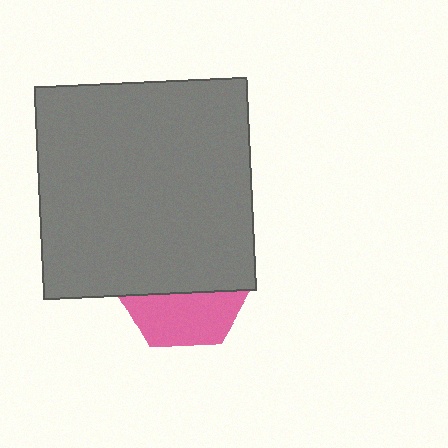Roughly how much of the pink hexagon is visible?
A small part of it is visible (roughly 40%).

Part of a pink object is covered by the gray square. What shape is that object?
It is a hexagon.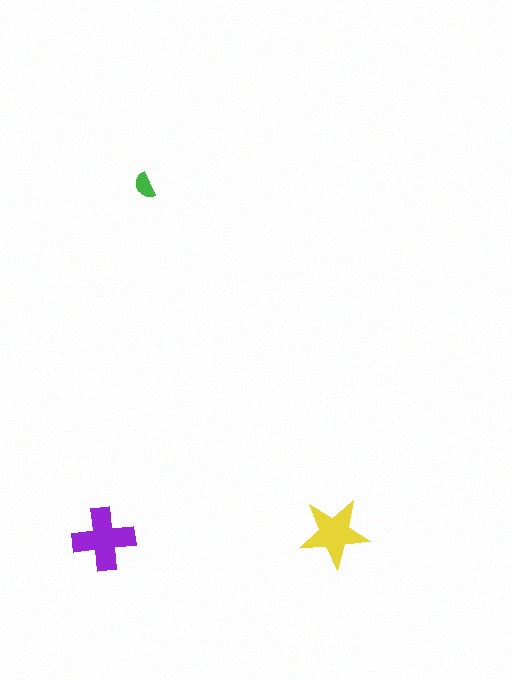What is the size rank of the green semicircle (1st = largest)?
3rd.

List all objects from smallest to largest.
The green semicircle, the yellow star, the purple cross.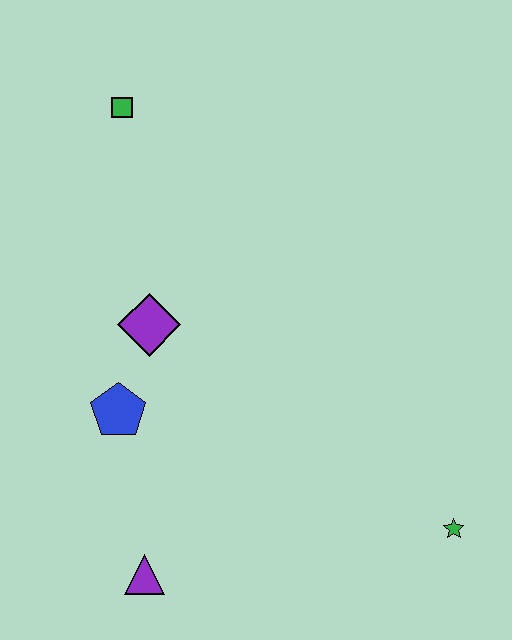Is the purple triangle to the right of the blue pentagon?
Yes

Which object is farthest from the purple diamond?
The green star is farthest from the purple diamond.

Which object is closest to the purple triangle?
The blue pentagon is closest to the purple triangle.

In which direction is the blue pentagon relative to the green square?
The blue pentagon is below the green square.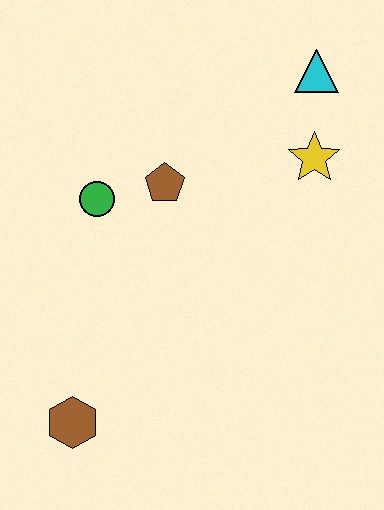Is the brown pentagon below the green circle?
No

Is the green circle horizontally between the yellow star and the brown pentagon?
No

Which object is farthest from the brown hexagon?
The cyan triangle is farthest from the brown hexagon.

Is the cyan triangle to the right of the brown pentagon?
Yes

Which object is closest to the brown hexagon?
The green circle is closest to the brown hexagon.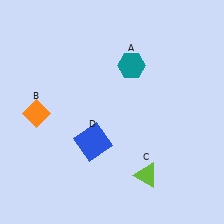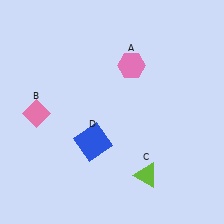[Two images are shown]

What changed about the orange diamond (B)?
In Image 1, B is orange. In Image 2, it changed to pink.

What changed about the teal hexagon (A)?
In Image 1, A is teal. In Image 2, it changed to pink.